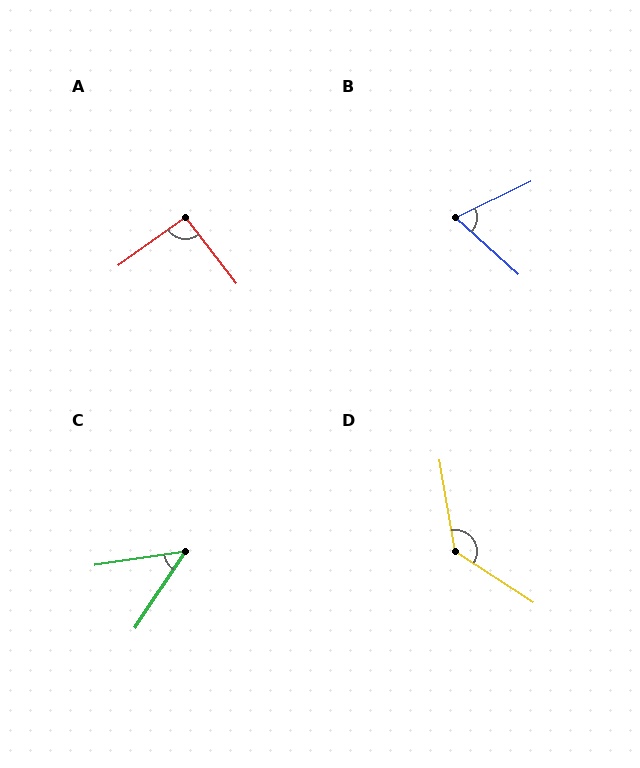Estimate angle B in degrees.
Approximately 68 degrees.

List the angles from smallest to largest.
C (48°), B (68°), A (92°), D (132°).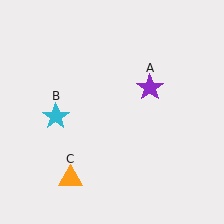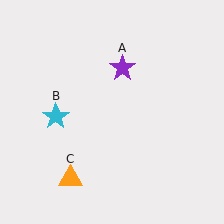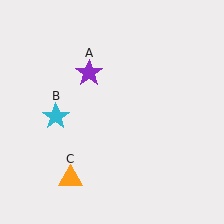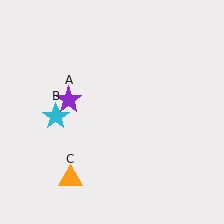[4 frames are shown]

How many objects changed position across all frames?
1 object changed position: purple star (object A).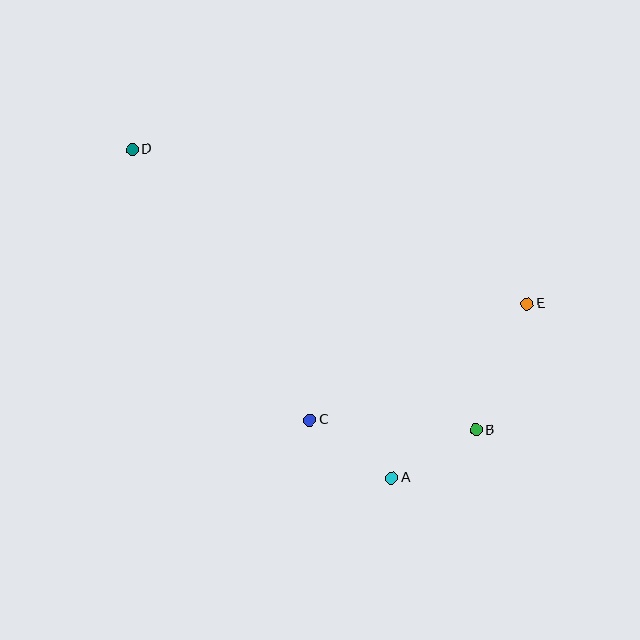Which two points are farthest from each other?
Points B and D are farthest from each other.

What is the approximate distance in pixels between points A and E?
The distance between A and E is approximately 220 pixels.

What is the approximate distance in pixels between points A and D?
The distance between A and D is approximately 419 pixels.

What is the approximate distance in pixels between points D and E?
The distance between D and E is approximately 424 pixels.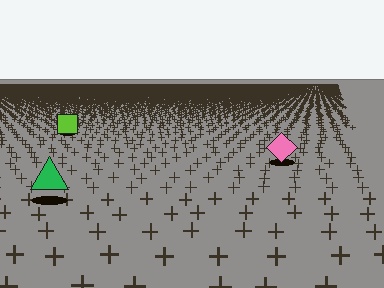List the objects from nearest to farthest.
From nearest to farthest: the green triangle, the pink diamond, the lime square.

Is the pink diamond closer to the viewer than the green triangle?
No. The green triangle is closer — you can tell from the texture gradient: the ground texture is coarser near it.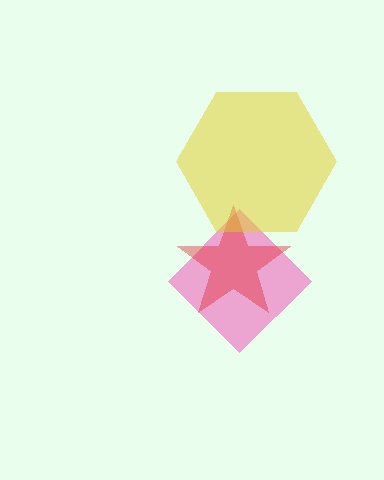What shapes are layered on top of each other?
The layered shapes are: a pink diamond, a red star, a yellow hexagon.